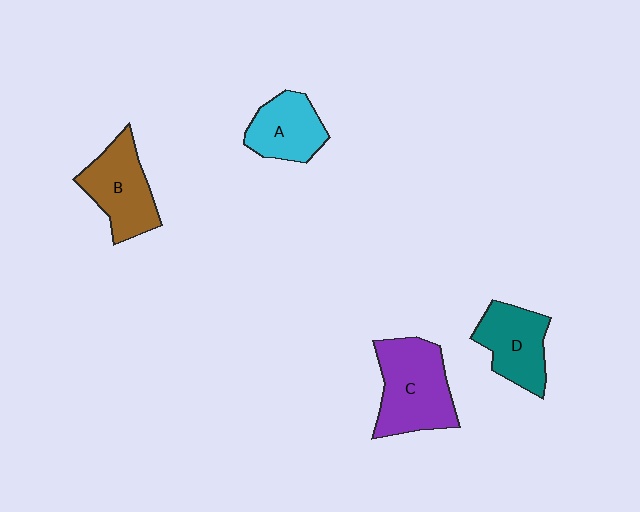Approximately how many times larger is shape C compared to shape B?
Approximately 1.2 times.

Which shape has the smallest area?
Shape A (cyan).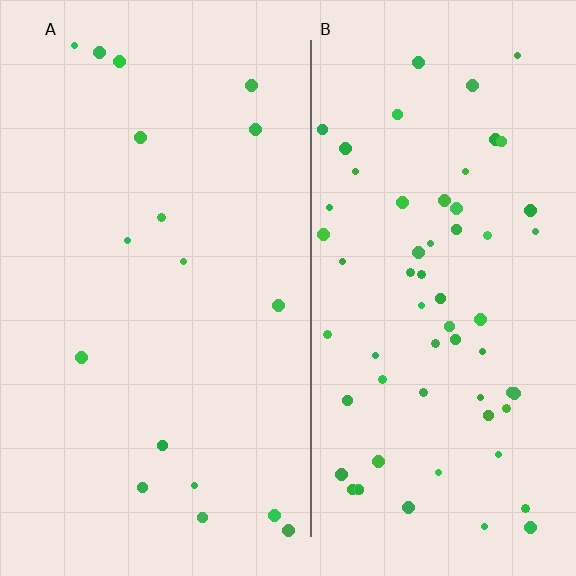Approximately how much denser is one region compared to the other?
Approximately 3.7× — region B over region A.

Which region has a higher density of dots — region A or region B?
B (the right).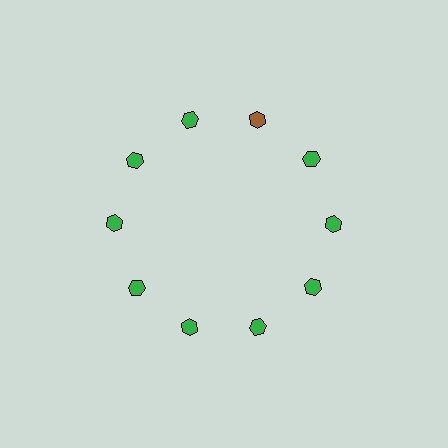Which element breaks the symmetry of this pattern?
The brown hexagon at roughly the 1 o'clock position breaks the symmetry. All other shapes are green hexagons.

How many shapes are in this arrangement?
There are 10 shapes arranged in a ring pattern.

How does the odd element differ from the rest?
It has a different color: brown instead of green.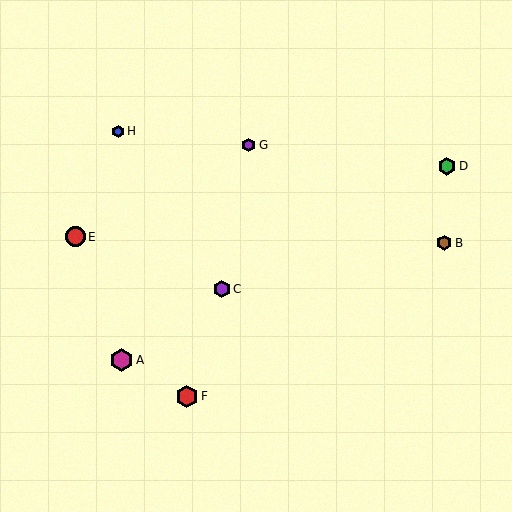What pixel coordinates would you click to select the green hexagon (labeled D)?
Click at (447, 166) to select the green hexagon D.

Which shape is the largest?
The magenta hexagon (labeled A) is the largest.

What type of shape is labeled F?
Shape F is a red hexagon.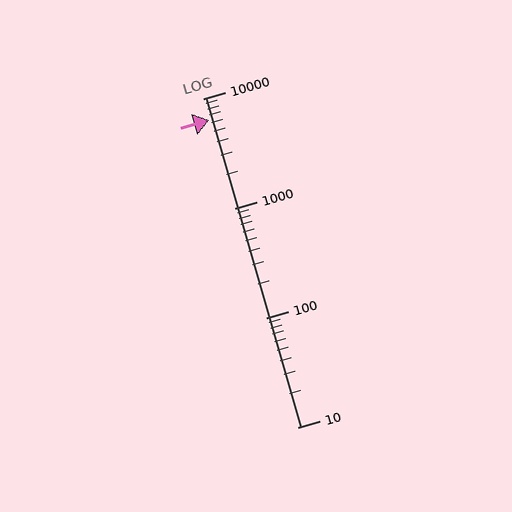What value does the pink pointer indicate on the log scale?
The pointer indicates approximately 6400.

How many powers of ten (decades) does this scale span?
The scale spans 3 decades, from 10 to 10000.